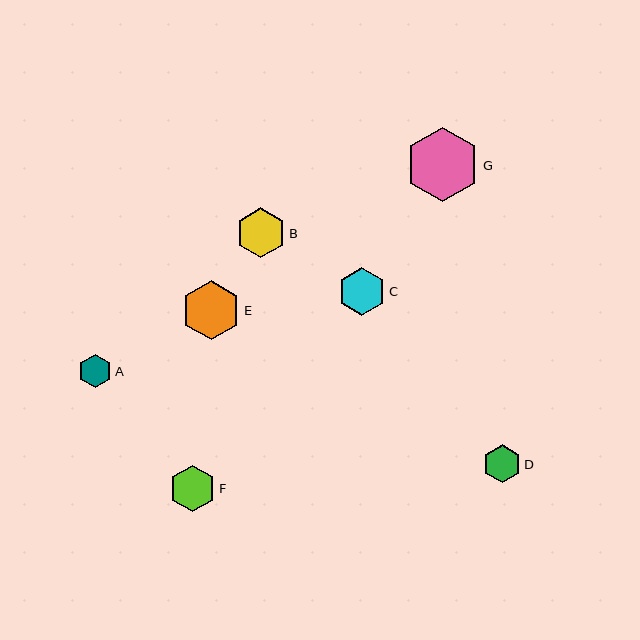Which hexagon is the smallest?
Hexagon A is the smallest with a size of approximately 34 pixels.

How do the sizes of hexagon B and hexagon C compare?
Hexagon B and hexagon C are approximately the same size.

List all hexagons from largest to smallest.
From largest to smallest: G, E, B, C, F, D, A.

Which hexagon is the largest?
Hexagon G is the largest with a size of approximately 74 pixels.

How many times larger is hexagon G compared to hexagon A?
Hexagon G is approximately 2.2 times the size of hexagon A.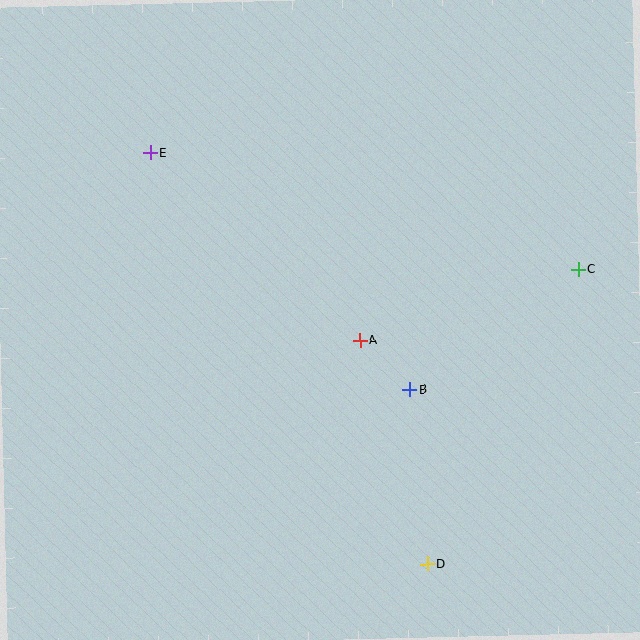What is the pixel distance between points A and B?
The distance between A and B is 70 pixels.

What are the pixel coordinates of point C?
Point C is at (578, 270).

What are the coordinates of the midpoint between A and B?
The midpoint between A and B is at (385, 365).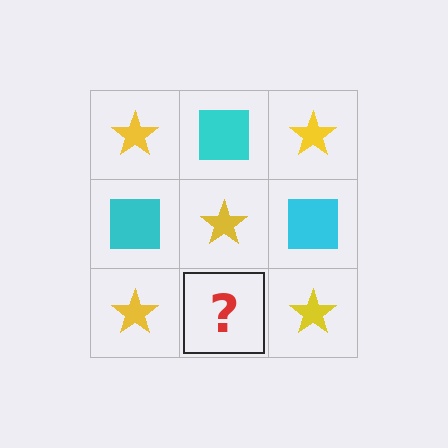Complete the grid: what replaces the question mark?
The question mark should be replaced with a cyan square.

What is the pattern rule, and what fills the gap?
The rule is that it alternates yellow star and cyan square in a checkerboard pattern. The gap should be filled with a cyan square.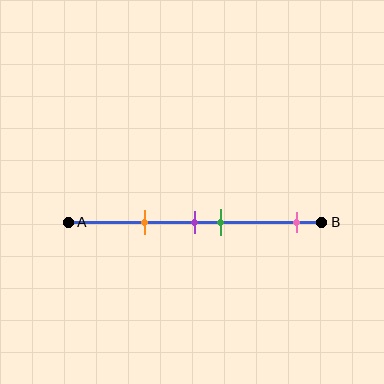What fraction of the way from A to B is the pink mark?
The pink mark is approximately 90% (0.9) of the way from A to B.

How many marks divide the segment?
There are 4 marks dividing the segment.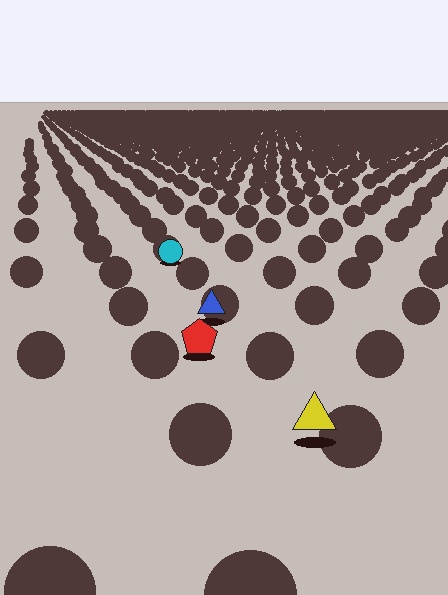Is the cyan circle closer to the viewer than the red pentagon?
No. The red pentagon is closer — you can tell from the texture gradient: the ground texture is coarser near it.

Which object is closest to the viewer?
The yellow triangle is closest. The texture marks near it are larger and more spread out.